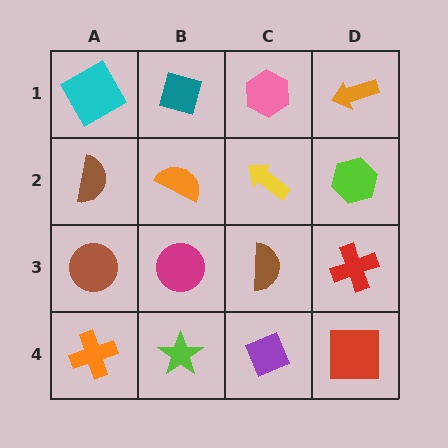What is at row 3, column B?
A magenta circle.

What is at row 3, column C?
A brown semicircle.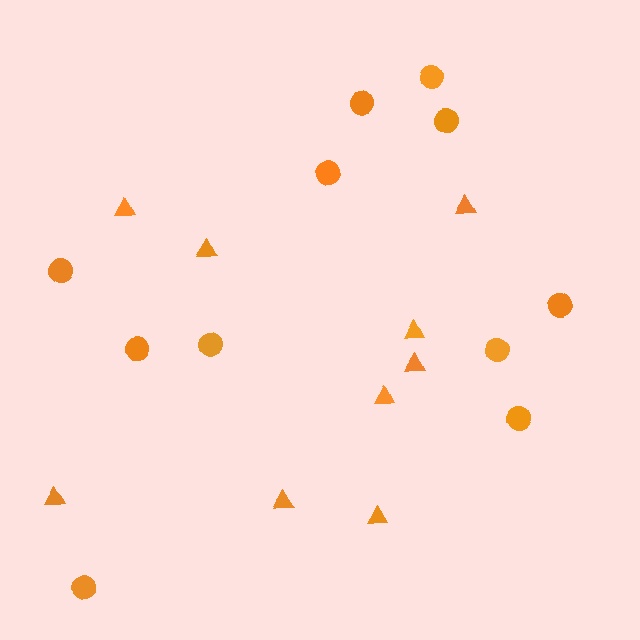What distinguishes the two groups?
There are 2 groups: one group of triangles (9) and one group of circles (11).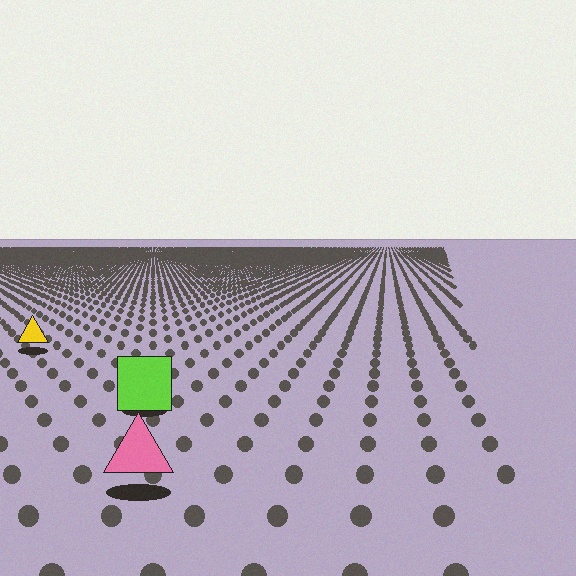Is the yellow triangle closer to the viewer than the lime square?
No. The lime square is closer — you can tell from the texture gradient: the ground texture is coarser near it.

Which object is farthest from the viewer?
The yellow triangle is farthest from the viewer. It appears smaller and the ground texture around it is denser.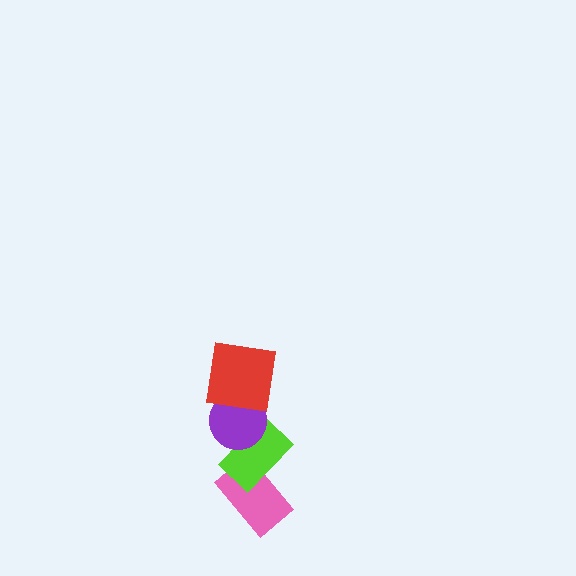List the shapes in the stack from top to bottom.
From top to bottom: the red square, the purple circle, the lime rectangle, the pink rectangle.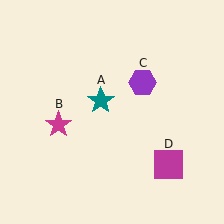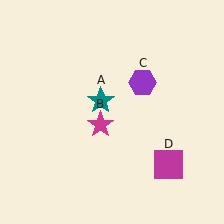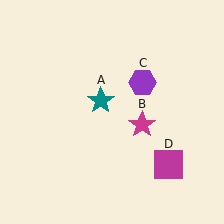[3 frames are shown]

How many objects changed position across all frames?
1 object changed position: magenta star (object B).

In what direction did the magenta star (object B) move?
The magenta star (object B) moved right.